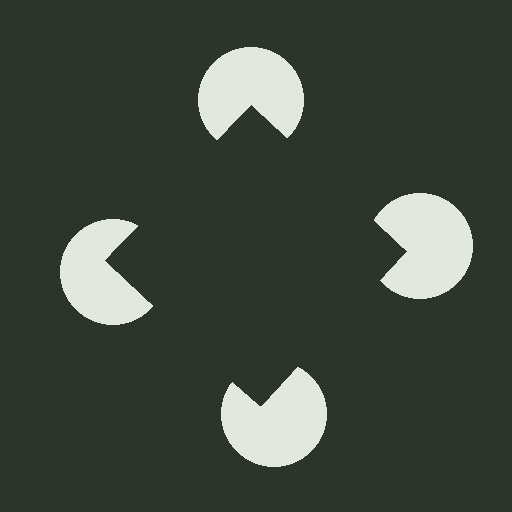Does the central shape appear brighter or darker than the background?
It typically appears slightly darker than the background, even though no actual brightness change is drawn.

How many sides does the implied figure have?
4 sides.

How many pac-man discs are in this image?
There are 4 — one at each vertex of the illusory square.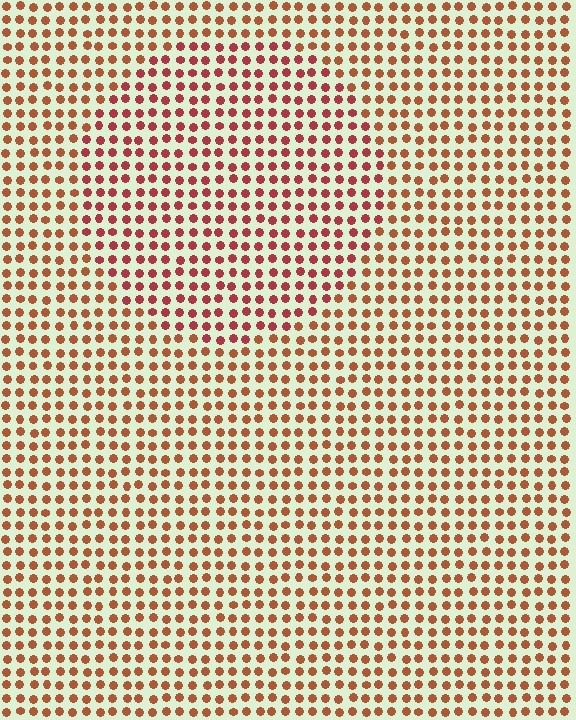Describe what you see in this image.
The image is filled with small brown elements in a uniform arrangement. A circle-shaped region is visible where the elements are tinted to a slightly different hue, forming a subtle color boundary.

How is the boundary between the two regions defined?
The boundary is defined purely by a slight shift in hue (about 24 degrees). Spacing, size, and orientation are identical on both sides.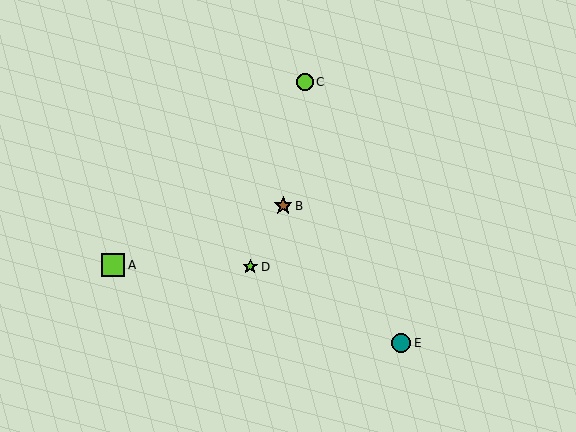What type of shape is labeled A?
Shape A is a lime square.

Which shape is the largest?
The lime square (labeled A) is the largest.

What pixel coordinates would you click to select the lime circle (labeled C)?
Click at (305, 82) to select the lime circle C.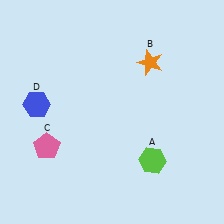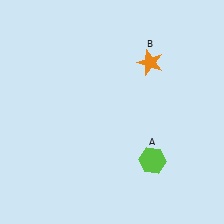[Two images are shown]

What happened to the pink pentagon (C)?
The pink pentagon (C) was removed in Image 2. It was in the bottom-left area of Image 1.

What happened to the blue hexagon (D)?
The blue hexagon (D) was removed in Image 2. It was in the top-left area of Image 1.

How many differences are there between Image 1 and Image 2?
There are 2 differences between the two images.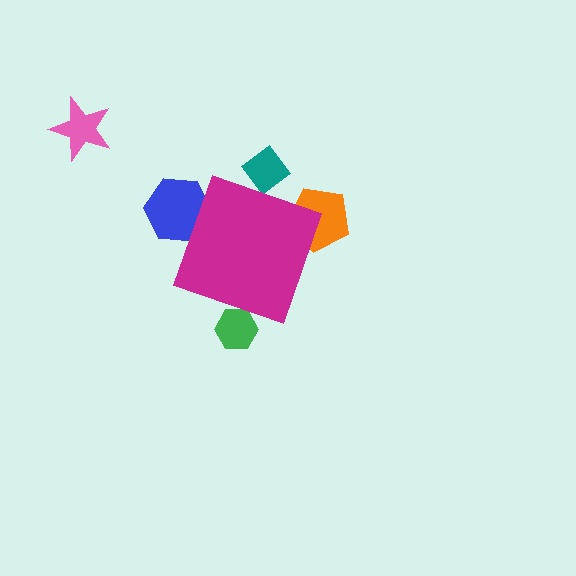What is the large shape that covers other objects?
A magenta diamond.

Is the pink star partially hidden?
No, the pink star is fully visible.